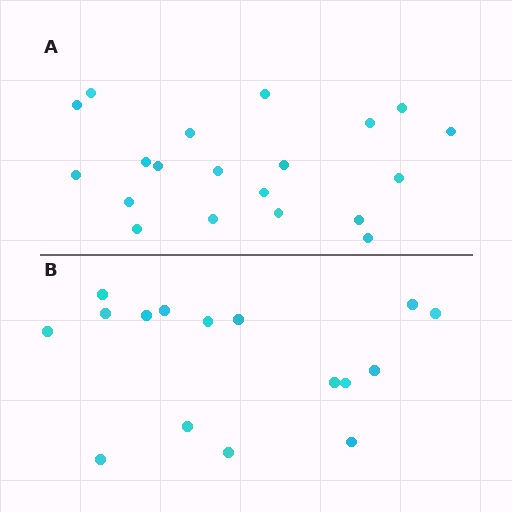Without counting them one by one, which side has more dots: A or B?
Region A (the top region) has more dots.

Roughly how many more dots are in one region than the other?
Region A has about 4 more dots than region B.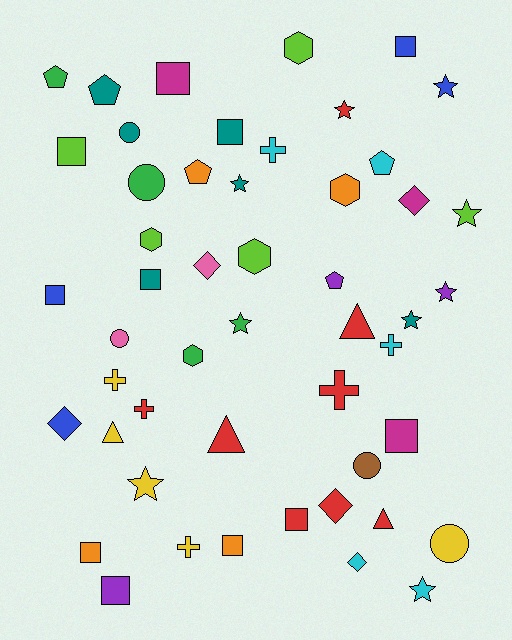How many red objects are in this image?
There are 8 red objects.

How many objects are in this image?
There are 50 objects.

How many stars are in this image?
There are 9 stars.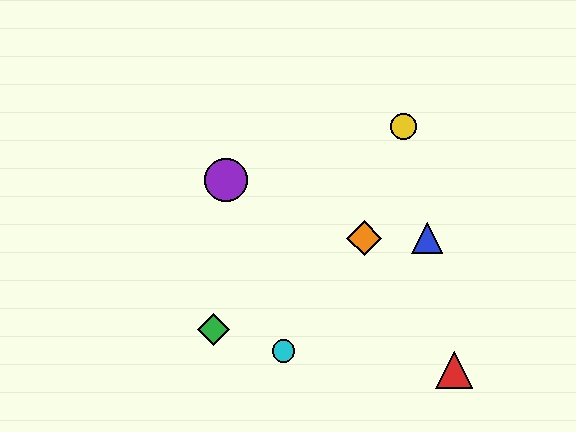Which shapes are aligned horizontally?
The blue triangle, the orange diamond are aligned horizontally.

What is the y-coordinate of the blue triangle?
The blue triangle is at y≈238.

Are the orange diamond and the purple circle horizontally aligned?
No, the orange diamond is at y≈238 and the purple circle is at y≈180.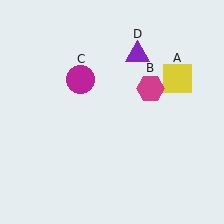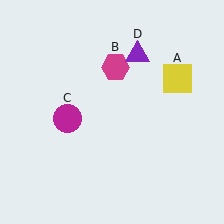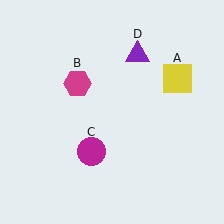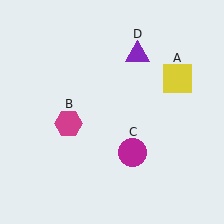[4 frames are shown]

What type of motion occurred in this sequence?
The magenta hexagon (object B), magenta circle (object C) rotated counterclockwise around the center of the scene.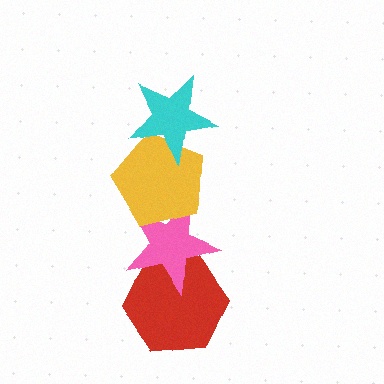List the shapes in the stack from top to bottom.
From top to bottom: the cyan star, the yellow pentagon, the pink star, the red hexagon.